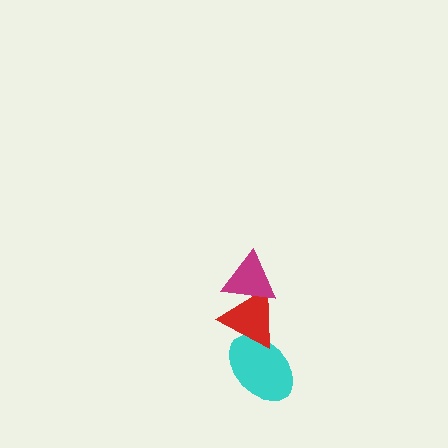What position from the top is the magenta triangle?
The magenta triangle is 1st from the top.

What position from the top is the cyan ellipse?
The cyan ellipse is 3rd from the top.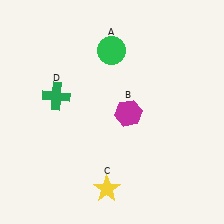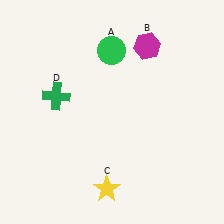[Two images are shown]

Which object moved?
The magenta hexagon (B) moved up.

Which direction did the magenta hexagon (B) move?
The magenta hexagon (B) moved up.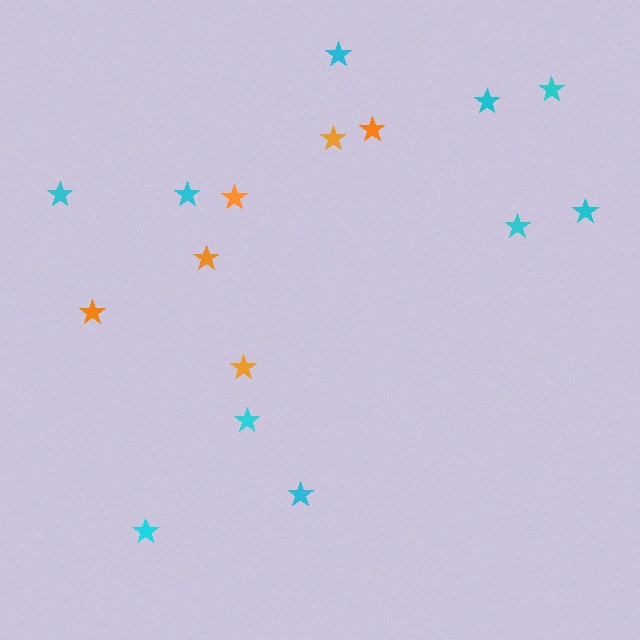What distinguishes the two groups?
There are 2 groups: one group of cyan stars (10) and one group of orange stars (6).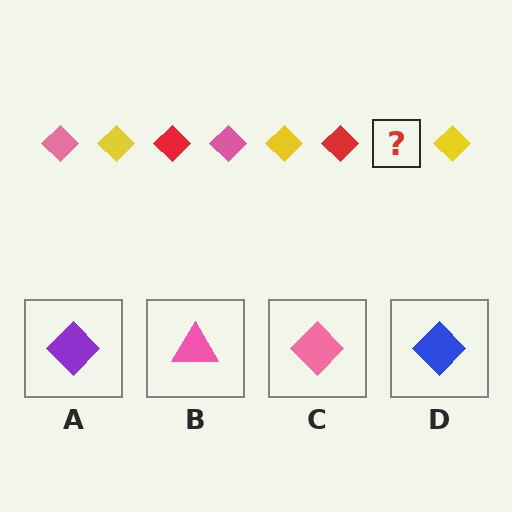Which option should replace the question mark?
Option C.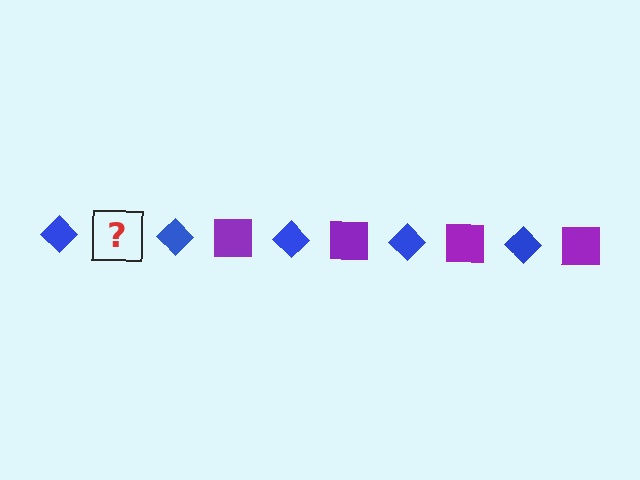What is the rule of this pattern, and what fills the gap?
The rule is that the pattern alternates between blue diamond and purple square. The gap should be filled with a purple square.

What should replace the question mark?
The question mark should be replaced with a purple square.